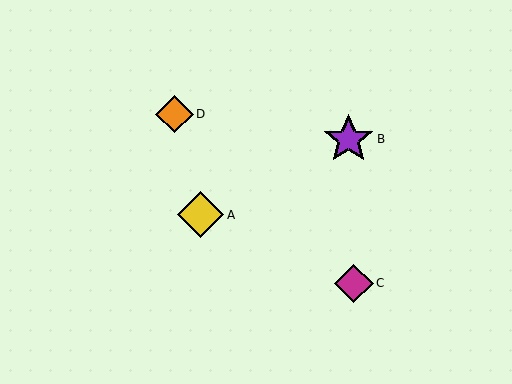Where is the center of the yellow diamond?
The center of the yellow diamond is at (201, 215).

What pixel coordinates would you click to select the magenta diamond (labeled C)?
Click at (354, 283) to select the magenta diamond C.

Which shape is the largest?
The purple star (labeled B) is the largest.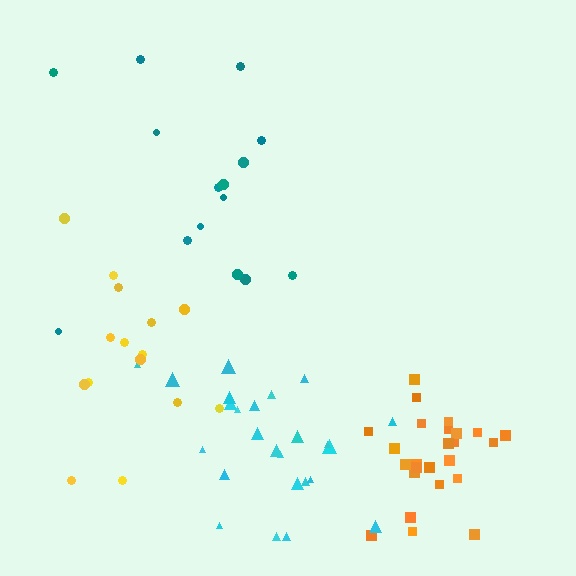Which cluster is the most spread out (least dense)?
Teal.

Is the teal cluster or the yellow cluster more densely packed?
Yellow.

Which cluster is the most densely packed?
Orange.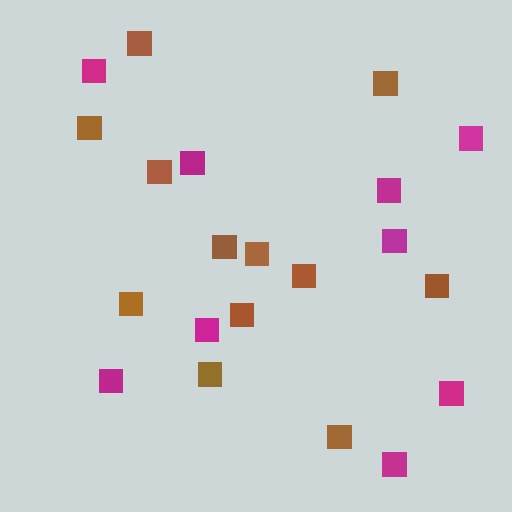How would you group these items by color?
There are 2 groups: one group of brown squares (12) and one group of magenta squares (9).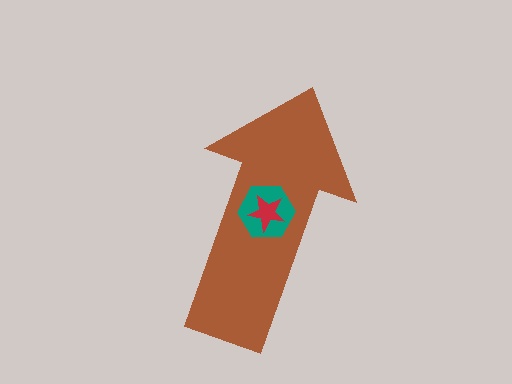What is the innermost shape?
The red star.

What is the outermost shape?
The brown arrow.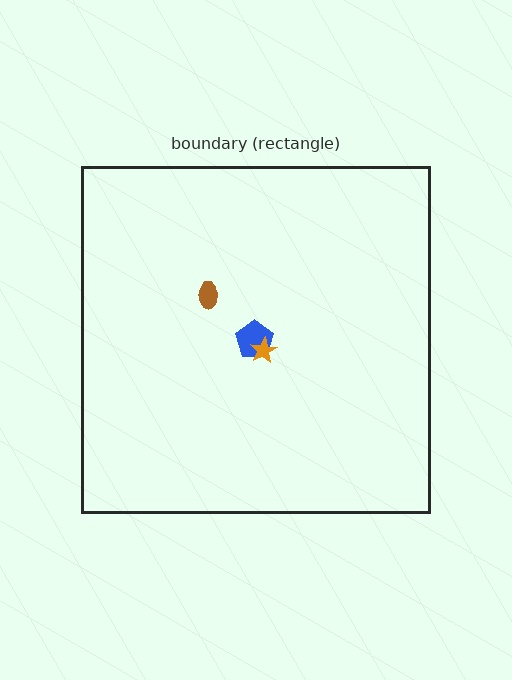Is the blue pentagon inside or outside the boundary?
Inside.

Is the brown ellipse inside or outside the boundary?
Inside.